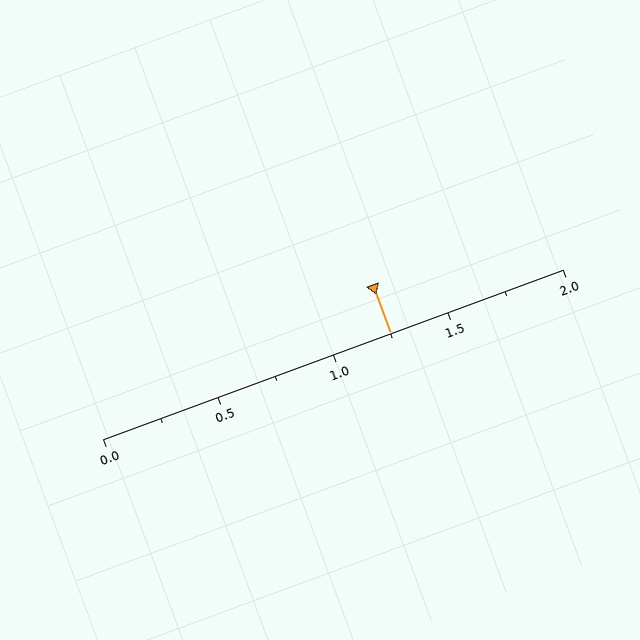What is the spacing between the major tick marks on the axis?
The major ticks are spaced 0.5 apart.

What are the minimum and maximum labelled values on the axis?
The axis runs from 0.0 to 2.0.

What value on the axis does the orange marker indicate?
The marker indicates approximately 1.25.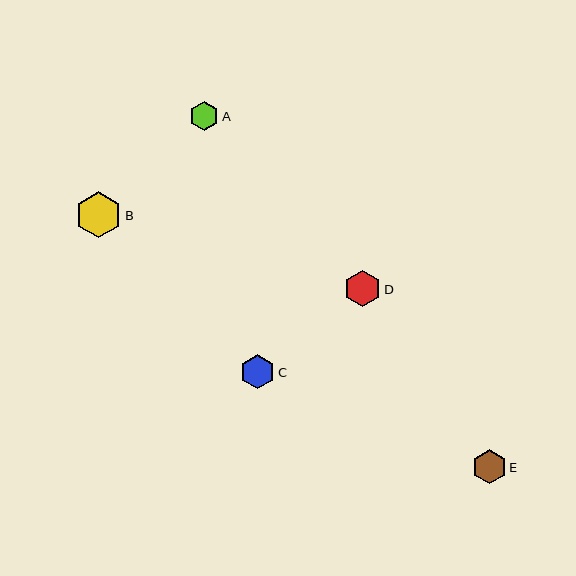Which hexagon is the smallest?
Hexagon A is the smallest with a size of approximately 29 pixels.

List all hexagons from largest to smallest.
From largest to smallest: B, D, C, E, A.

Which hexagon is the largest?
Hexagon B is the largest with a size of approximately 46 pixels.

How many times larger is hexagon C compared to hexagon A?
Hexagon C is approximately 1.2 times the size of hexagon A.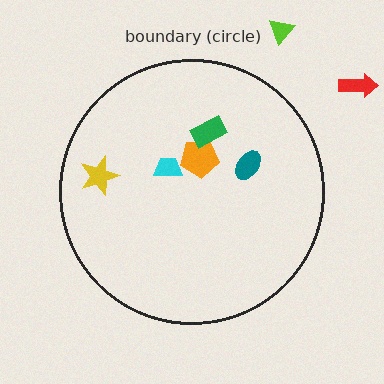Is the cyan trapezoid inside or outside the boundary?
Inside.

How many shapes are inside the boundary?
5 inside, 2 outside.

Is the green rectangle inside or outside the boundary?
Inside.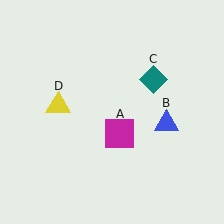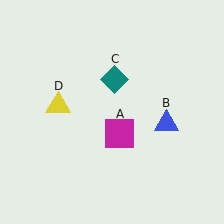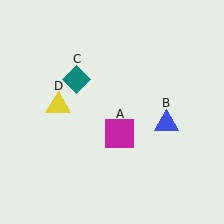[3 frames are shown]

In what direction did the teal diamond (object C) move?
The teal diamond (object C) moved left.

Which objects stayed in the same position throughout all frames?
Magenta square (object A) and blue triangle (object B) and yellow triangle (object D) remained stationary.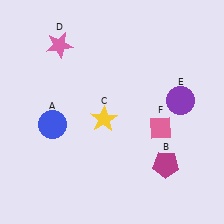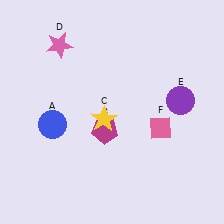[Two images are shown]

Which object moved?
The magenta pentagon (B) moved left.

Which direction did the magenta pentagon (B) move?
The magenta pentagon (B) moved left.